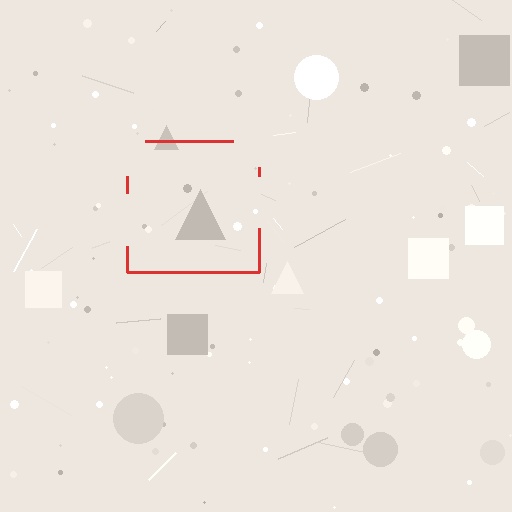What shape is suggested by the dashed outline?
The dashed outline suggests a square.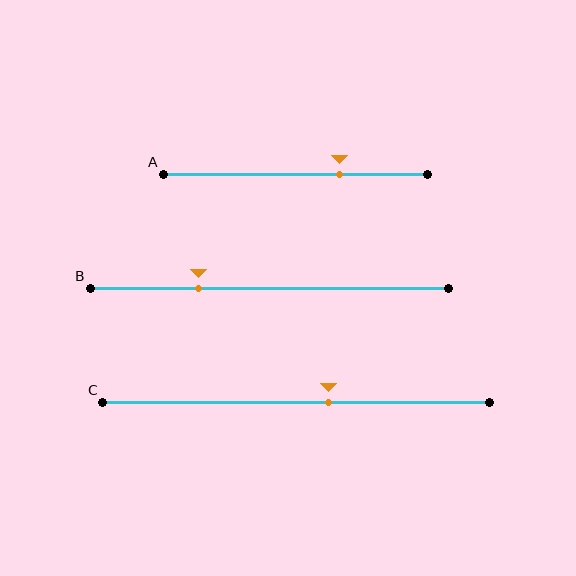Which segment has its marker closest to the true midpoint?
Segment C has its marker closest to the true midpoint.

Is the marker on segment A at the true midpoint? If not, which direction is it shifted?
No, the marker on segment A is shifted to the right by about 17% of the segment length.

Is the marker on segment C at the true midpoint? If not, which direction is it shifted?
No, the marker on segment C is shifted to the right by about 8% of the segment length.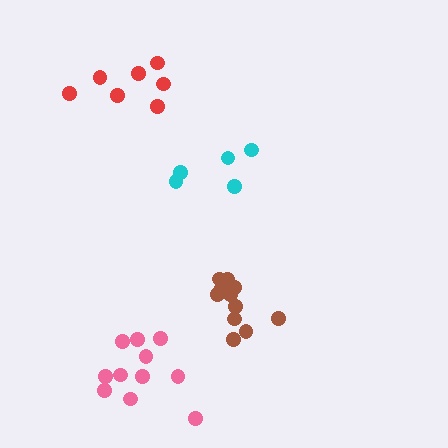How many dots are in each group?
Group 1: 5 dots, Group 2: 11 dots, Group 3: 11 dots, Group 4: 7 dots (34 total).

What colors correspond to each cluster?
The clusters are colored: cyan, pink, brown, red.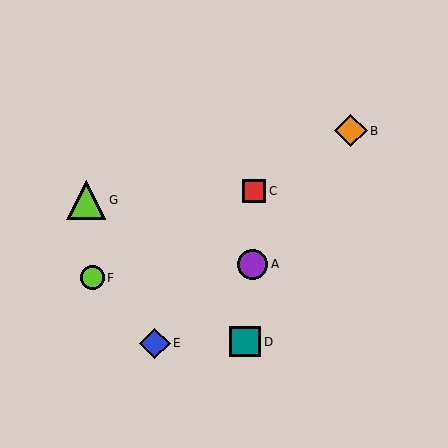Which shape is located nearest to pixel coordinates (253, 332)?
The teal square (labeled D) at (245, 342) is nearest to that location.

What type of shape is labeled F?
Shape F is a lime circle.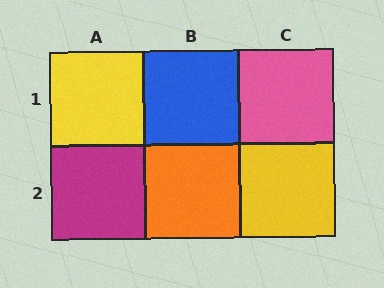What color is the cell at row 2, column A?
Magenta.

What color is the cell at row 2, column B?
Orange.